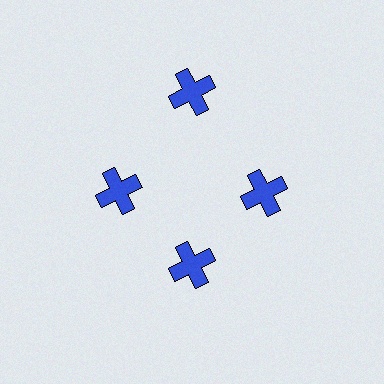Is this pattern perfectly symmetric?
No. The 4 blue crosses are arranged in a ring, but one element near the 12 o'clock position is pushed outward from the center, breaking the 4-fold rotational symmetry.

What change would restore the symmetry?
The symmetry would be restored by moving it inward, back onto the ring so that all 4 crosses sit at equal angles and equal distance from the center.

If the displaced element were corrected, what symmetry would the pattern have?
It would have 4-fold rotational symmetry — the pattern would map onto itself every 90 degrees.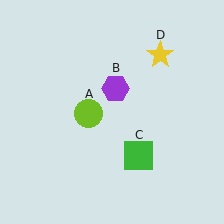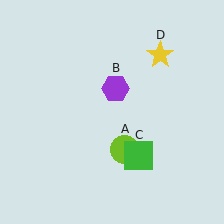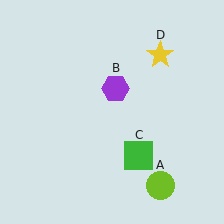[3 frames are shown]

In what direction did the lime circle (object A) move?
The lime circle (object A) moved down and to the right.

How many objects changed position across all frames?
1 object changed position: lime circle (object A).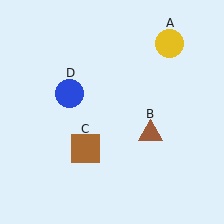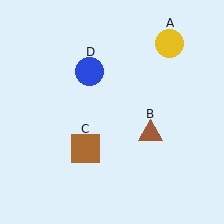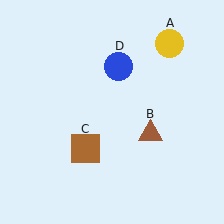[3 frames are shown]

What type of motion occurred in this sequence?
The blue circle (object D) rotated clockwise around the center of the scene.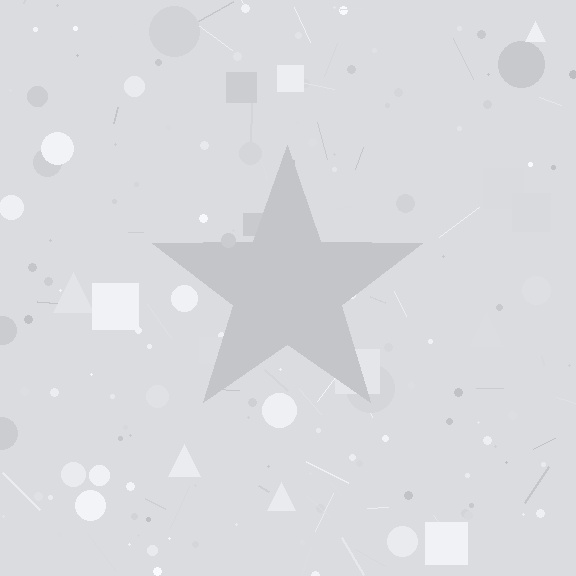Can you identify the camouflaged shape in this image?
The camouflaged shape is a star.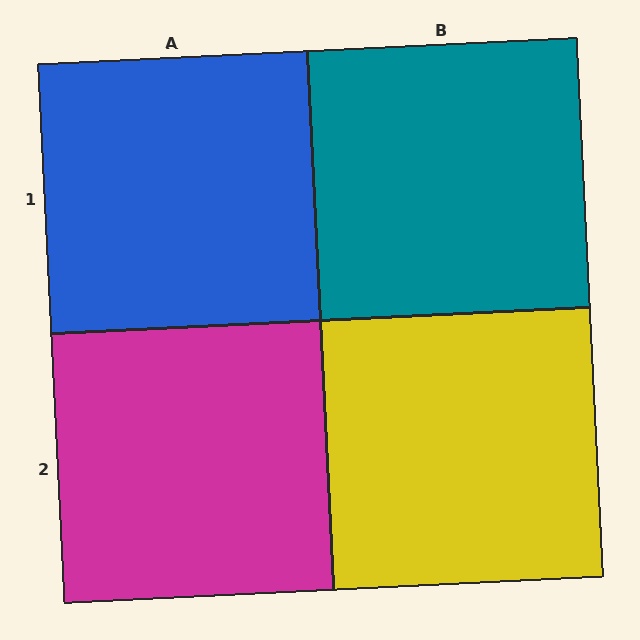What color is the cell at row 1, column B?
Teal.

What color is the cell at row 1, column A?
Blue.